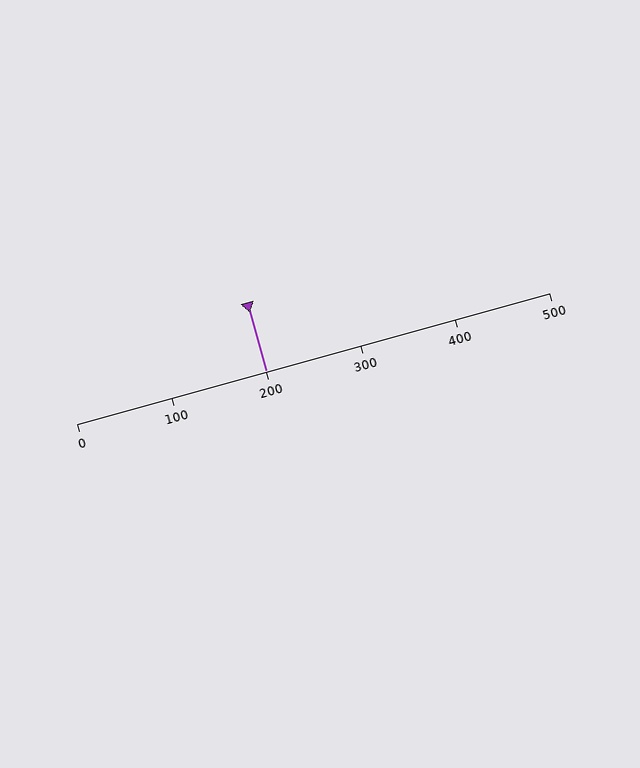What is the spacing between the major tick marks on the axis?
The major ticks are spaced 100 apart.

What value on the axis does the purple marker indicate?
The marker indicates approximately 200.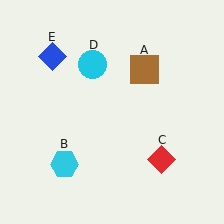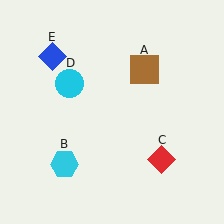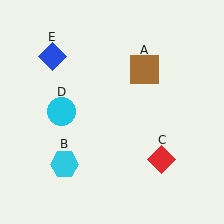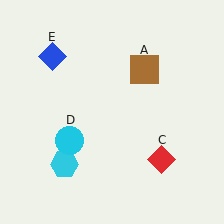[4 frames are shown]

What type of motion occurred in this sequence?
The cyan circle (object D) rotated counterclockwise around the center of the scene.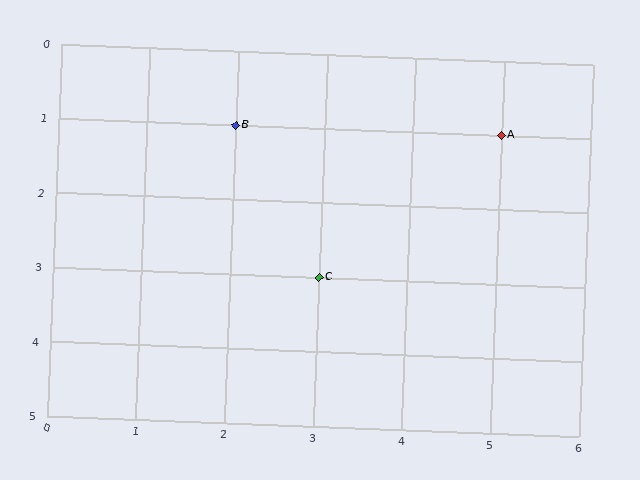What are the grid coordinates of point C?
Point C is at grid coordinates (3, 3).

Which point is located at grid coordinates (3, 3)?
Point C is at (3, 3).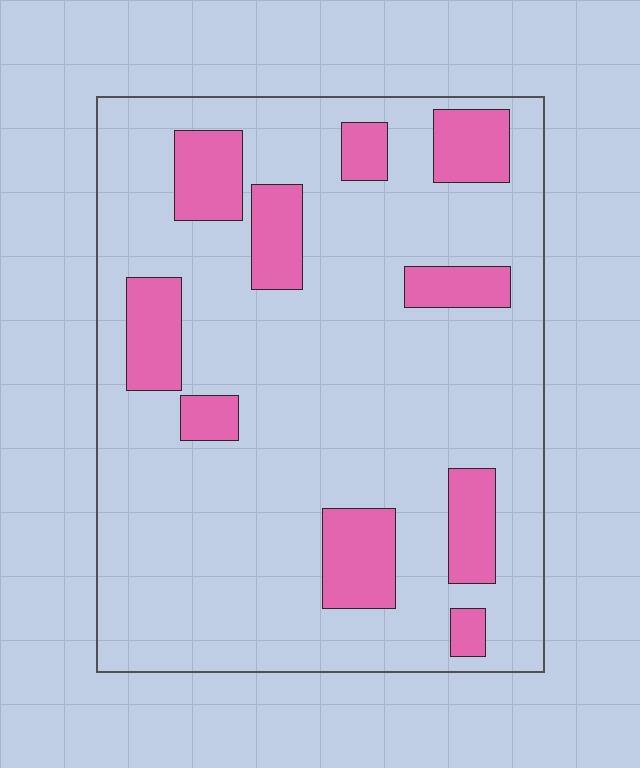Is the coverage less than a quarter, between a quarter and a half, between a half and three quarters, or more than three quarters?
Less than a quarter.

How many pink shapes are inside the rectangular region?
10.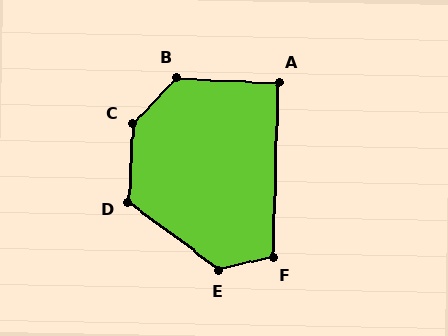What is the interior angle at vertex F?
Approximately 105 degrees (obtuse).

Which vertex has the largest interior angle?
C, at approximately 139 degrees.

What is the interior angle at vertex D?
Approximately 124 degrees (obtuse).